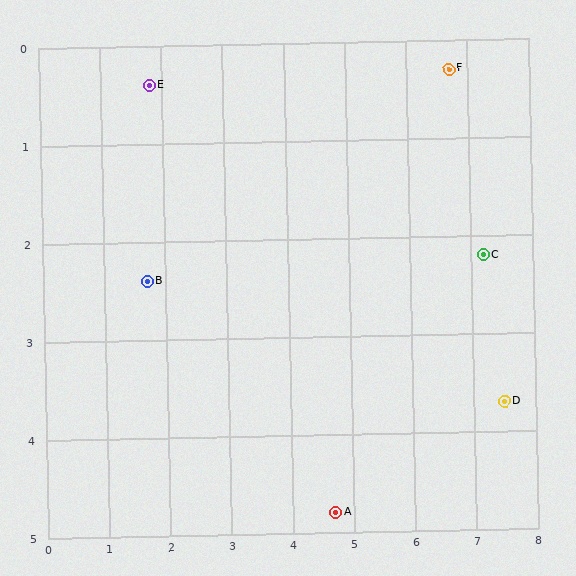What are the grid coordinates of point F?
Point F is at approximately (6.7, 0.3).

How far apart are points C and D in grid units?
Points C and D are about 1.5 grid units apart.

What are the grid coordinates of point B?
Point B is at approximately (1.7, 2.4).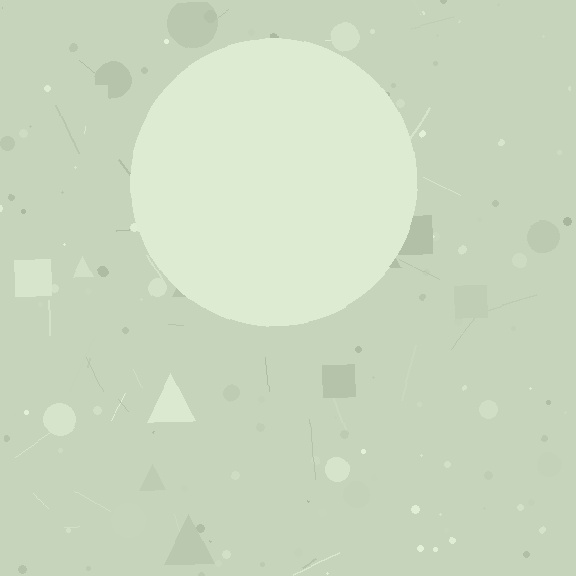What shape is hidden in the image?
A circle is hidden in the image.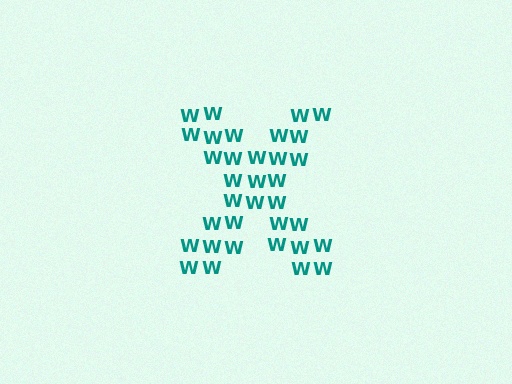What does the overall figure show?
The overall figure shows the letter X.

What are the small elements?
The small elements are letter W's.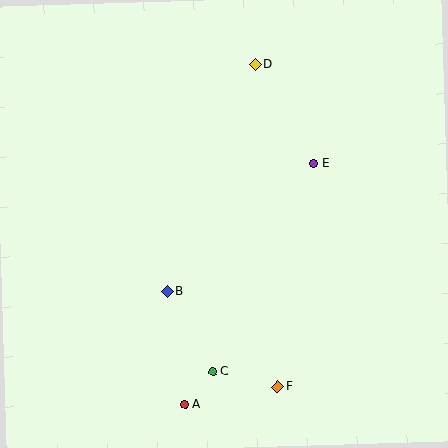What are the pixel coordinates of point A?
Point A is at (185, 404).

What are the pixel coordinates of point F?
Point F is at (278, 387).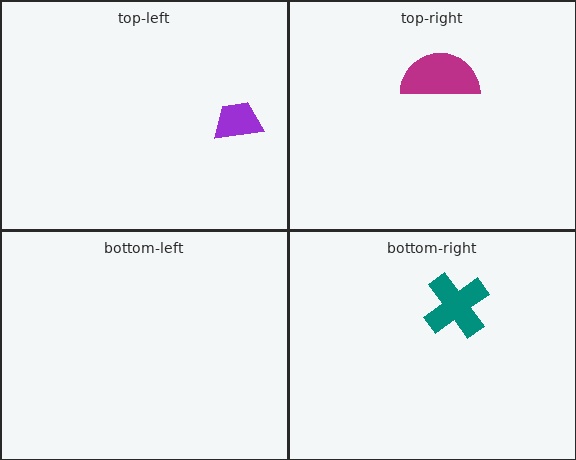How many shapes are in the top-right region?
1.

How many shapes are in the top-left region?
1.